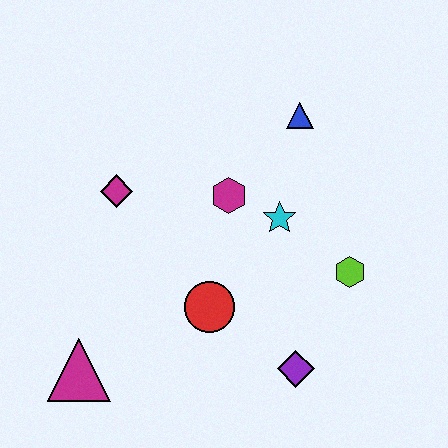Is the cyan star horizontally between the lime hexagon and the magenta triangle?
Yes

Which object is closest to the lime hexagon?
The cyan star is closest to the lime hexagon.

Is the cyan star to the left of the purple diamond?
Yes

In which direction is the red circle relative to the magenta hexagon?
The red circle is below the magenta hexagon.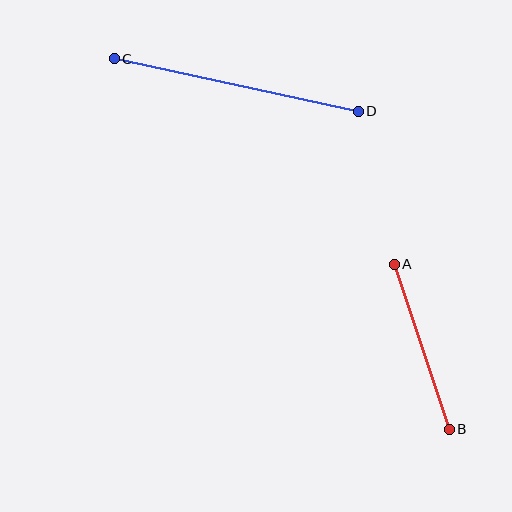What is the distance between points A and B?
The distance is approximately 174 pixels.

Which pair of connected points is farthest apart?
Points C and D are farthest apart.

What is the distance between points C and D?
The distance is approximately 250 pixels.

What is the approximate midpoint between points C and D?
The midpoint is at approximately (236, 85) pixels.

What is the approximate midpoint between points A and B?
The midpoint is at approximately (422, 347) pixels.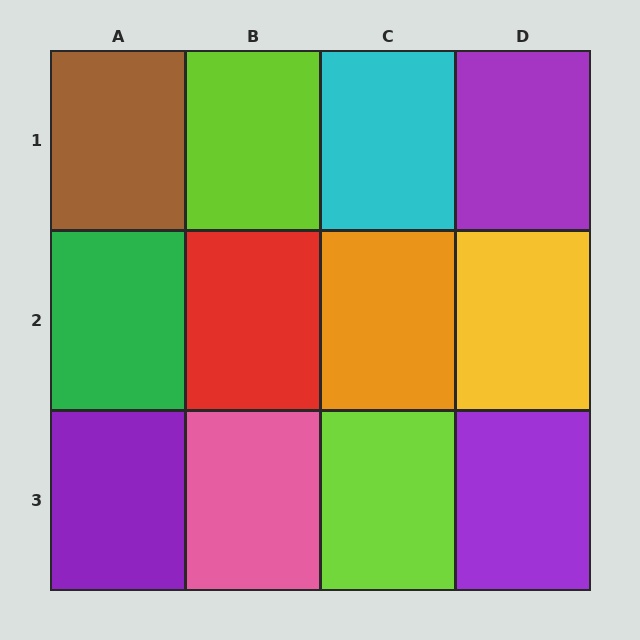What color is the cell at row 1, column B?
Lime.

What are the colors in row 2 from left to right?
Green, red, orange, yellow.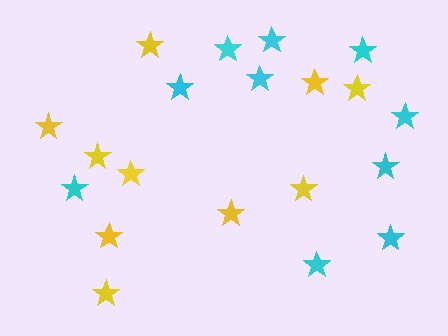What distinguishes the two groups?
There are 2 groups: one group of cyan stars (10) and one group of yellow stars (10).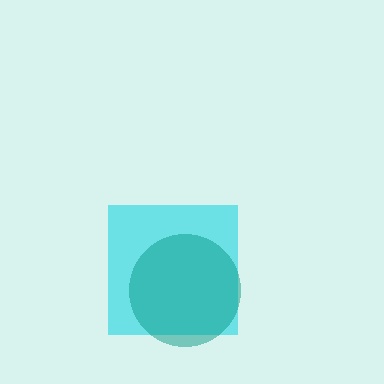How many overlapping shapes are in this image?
There are 2 overlapping shapes in the image.